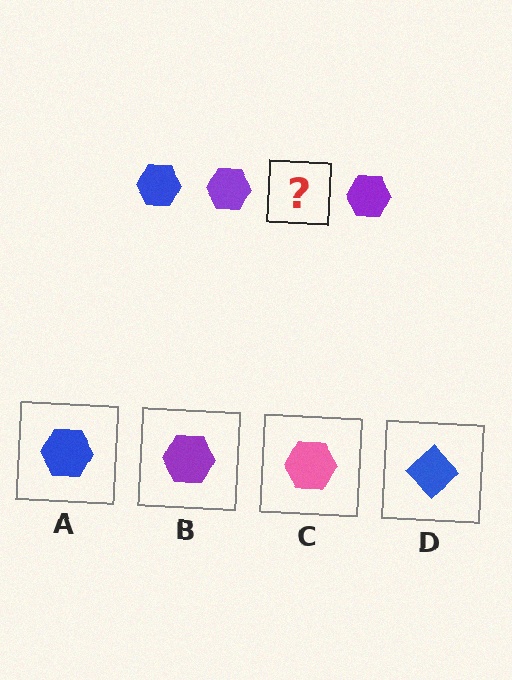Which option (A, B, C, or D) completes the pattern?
A.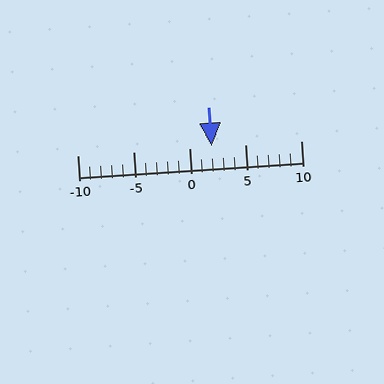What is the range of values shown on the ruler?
The ruler shows values from -10 to 10.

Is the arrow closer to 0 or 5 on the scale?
The arrow is closer to 0.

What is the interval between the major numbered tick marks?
The major tick marks are spaced 5 units apart.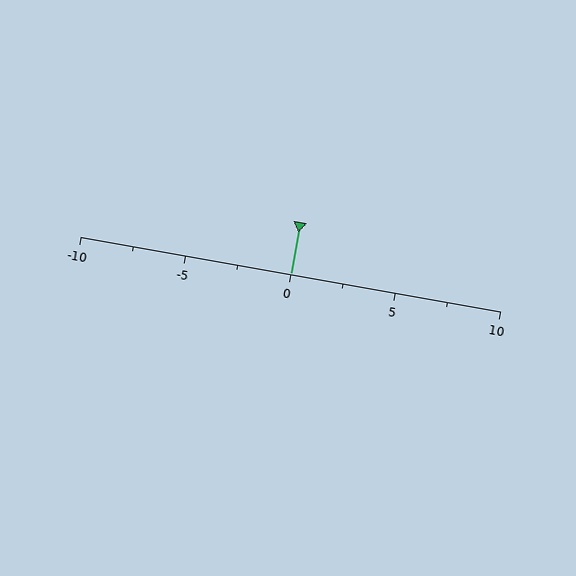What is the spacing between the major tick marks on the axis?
The major ticks are spaced 5 apart.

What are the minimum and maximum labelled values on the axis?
The axis runs from -10 to 10.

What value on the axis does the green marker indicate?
The marker indicates approximately 0.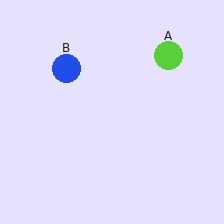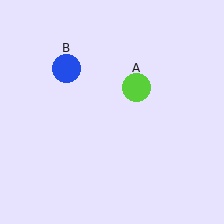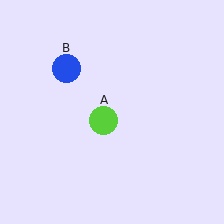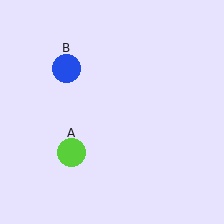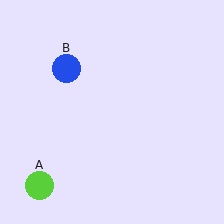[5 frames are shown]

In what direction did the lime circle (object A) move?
The lime circle (object A) moved down and to the left.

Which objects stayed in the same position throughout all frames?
Blue circle (object B) remained stationary.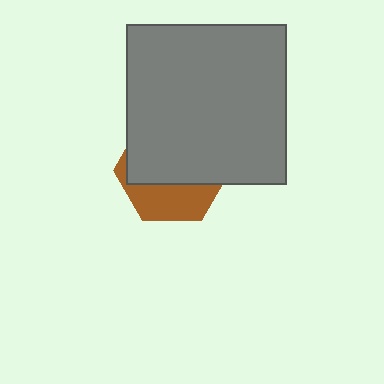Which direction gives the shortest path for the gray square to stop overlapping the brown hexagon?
Moving up gives the shortest separation.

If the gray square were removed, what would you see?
You would see the complete brown hexagon.